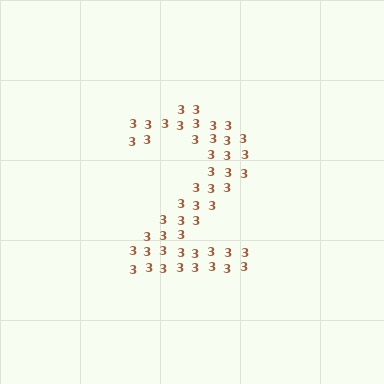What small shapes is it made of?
It is made of small digit 3's.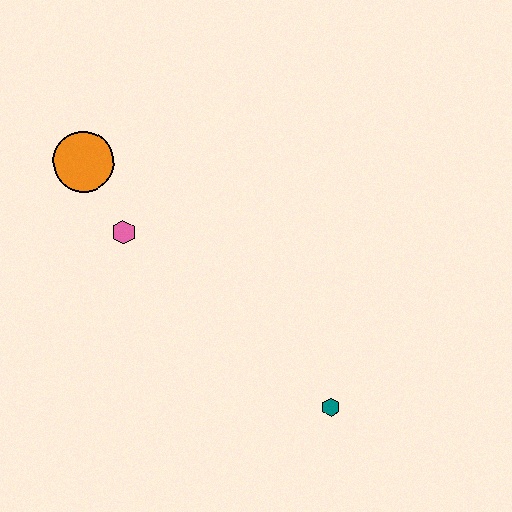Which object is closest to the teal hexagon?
The pink hexagon is closest to the teal hexagon.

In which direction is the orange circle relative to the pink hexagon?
The orange circle is above the pink hexagon.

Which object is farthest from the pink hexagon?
The teal hexagon is farthest from the pink hexagon.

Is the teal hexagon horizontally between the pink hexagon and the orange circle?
No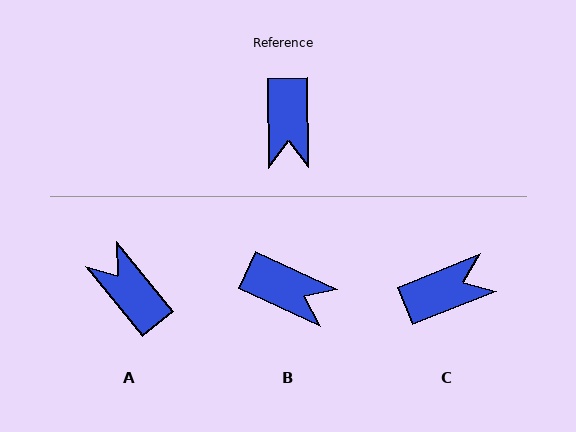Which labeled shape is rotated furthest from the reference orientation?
A, about 141 degrees away.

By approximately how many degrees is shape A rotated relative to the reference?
Approximately 141 degrees clockwise.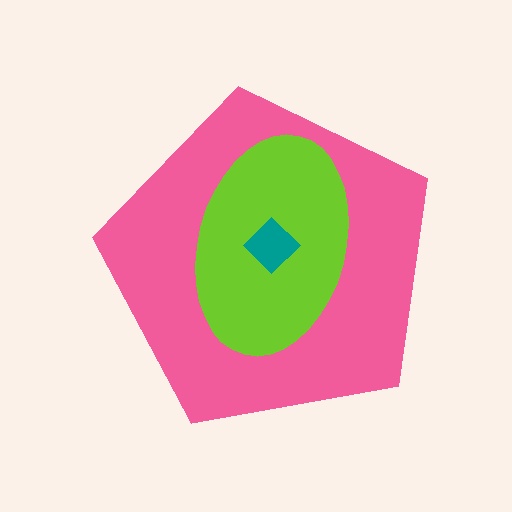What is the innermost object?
The teal diamond.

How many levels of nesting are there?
3.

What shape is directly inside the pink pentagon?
The lime ellipse.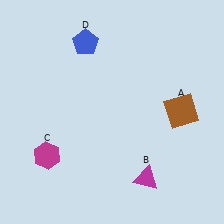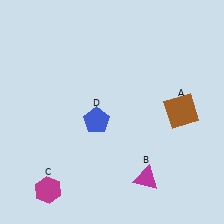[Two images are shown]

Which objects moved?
The objects that moved are: the magenta hexagon (C), the blue pentagon (D).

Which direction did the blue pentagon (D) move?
The blue pentagon (D) moved down.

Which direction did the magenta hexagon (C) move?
The magenta hexagon (C) moved down.